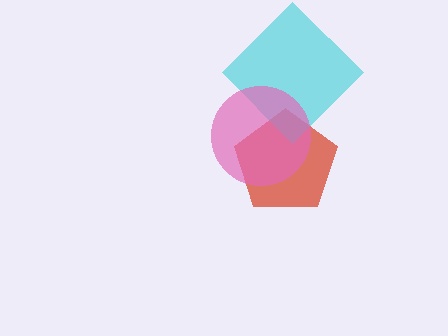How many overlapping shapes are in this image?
There are 3 overlapping shapes in the image.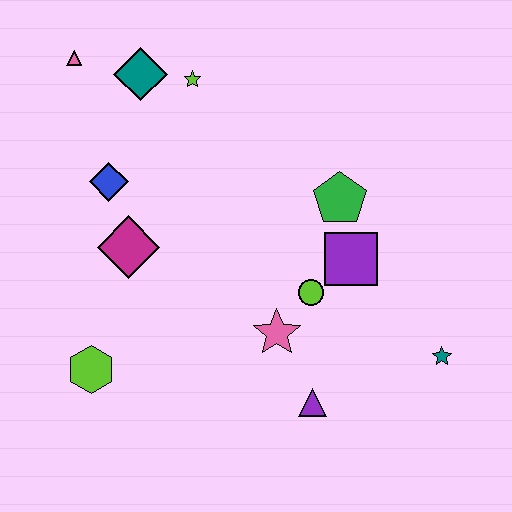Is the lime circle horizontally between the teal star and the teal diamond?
Yes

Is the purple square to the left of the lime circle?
No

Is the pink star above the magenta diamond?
No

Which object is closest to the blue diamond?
The magenta diamond is closest to the blue diamond.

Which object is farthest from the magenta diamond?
The teal star is farthest from the magenta diamond.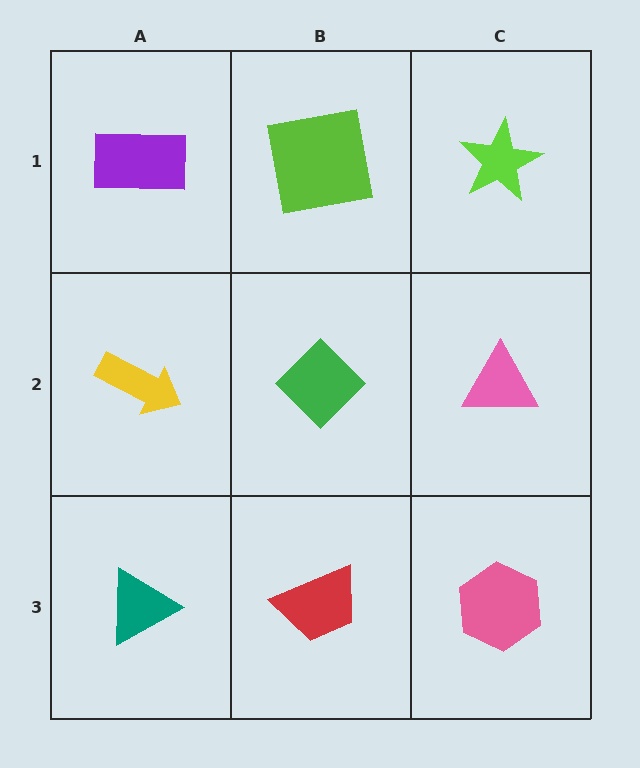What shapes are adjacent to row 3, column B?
A green diamond (row 2, column B), a teal triangle (row 3, column A), a pink hexagon (row 3, column C).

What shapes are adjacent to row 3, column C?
A pink triangle (row 2, column C), a red trapezoid (row 3, column B).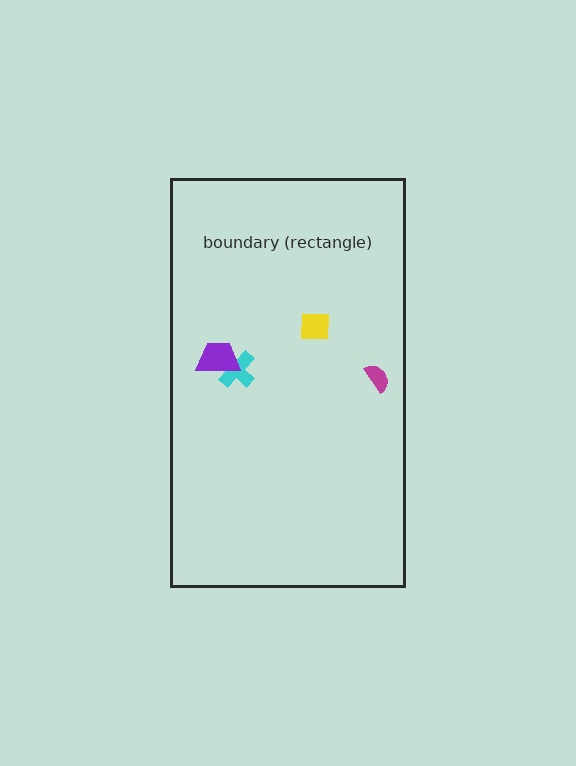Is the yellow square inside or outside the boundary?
Inside.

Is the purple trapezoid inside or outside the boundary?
Inside.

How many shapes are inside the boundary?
4 inside, 0 outside.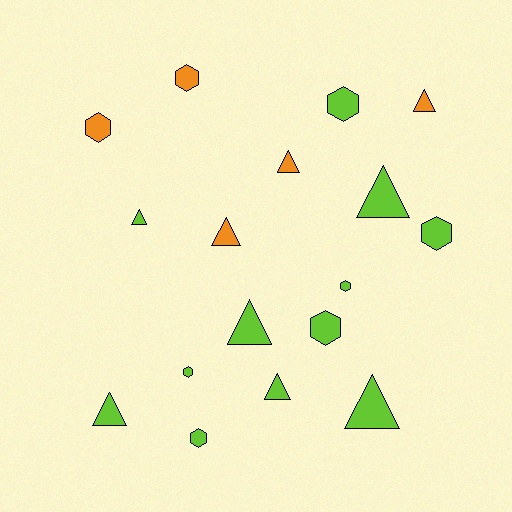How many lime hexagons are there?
There are 6 lime hexagons.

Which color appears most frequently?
Lime, with 12 objects.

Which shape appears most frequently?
Triangle, with 9 objects.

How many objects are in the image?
There are 17 objects.